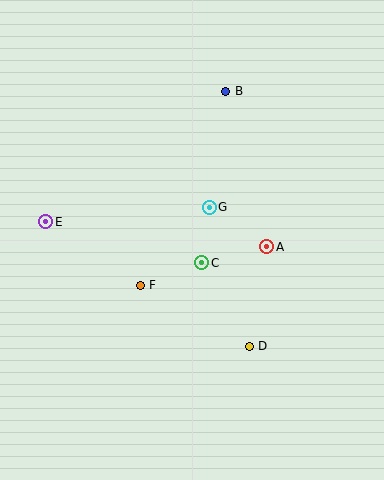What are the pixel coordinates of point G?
Point G is at (209, 207).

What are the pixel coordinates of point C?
Point C is at (202, 263).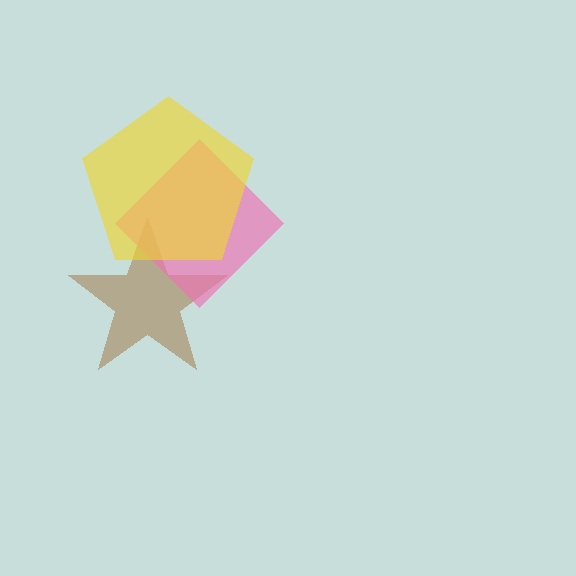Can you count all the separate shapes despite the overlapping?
Yes, there are 3 separate shapes.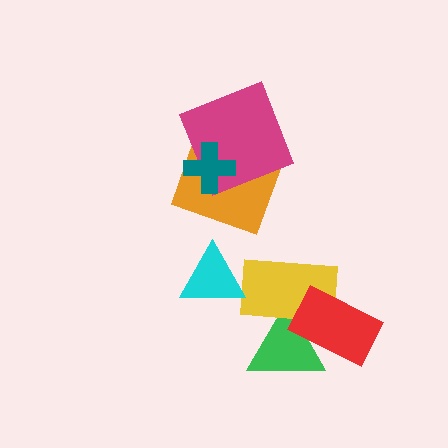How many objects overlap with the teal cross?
2 objects overlap with the teal cross.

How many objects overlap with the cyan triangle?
0 objects overlap with the cyan triangle.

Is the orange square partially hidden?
Yes, it is partially covered by another shape.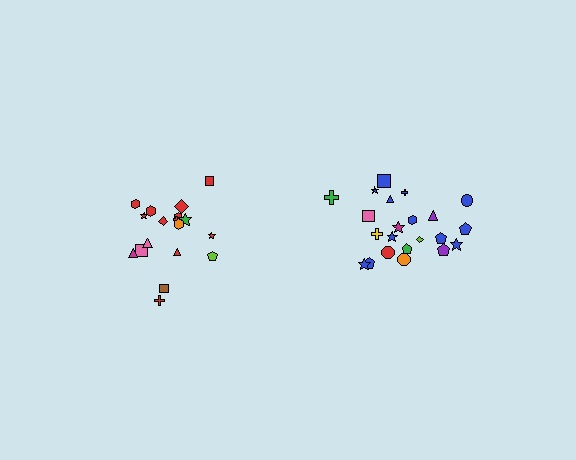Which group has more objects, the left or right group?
The right group.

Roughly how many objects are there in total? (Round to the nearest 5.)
Roughly 40 objects in total.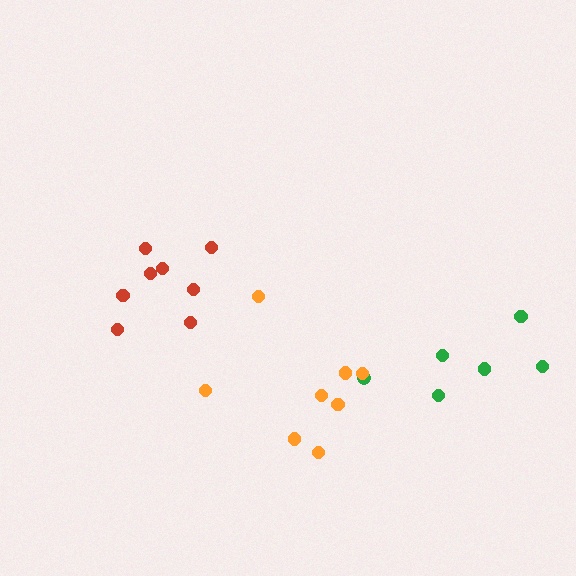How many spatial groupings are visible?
There are 3 spatial groupings.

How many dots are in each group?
Group 1: 8 dots, Group 2: 6 dots, Group 3: 8 dots (22 total).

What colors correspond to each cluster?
The clusters are colored: red, green, orange.